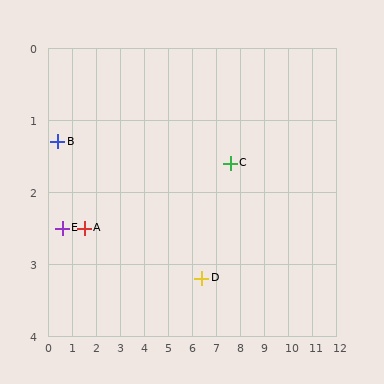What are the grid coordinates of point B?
Point B is at approximately (0.4, 1.3).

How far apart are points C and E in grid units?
Points C and E are about 7.1 grid units apart.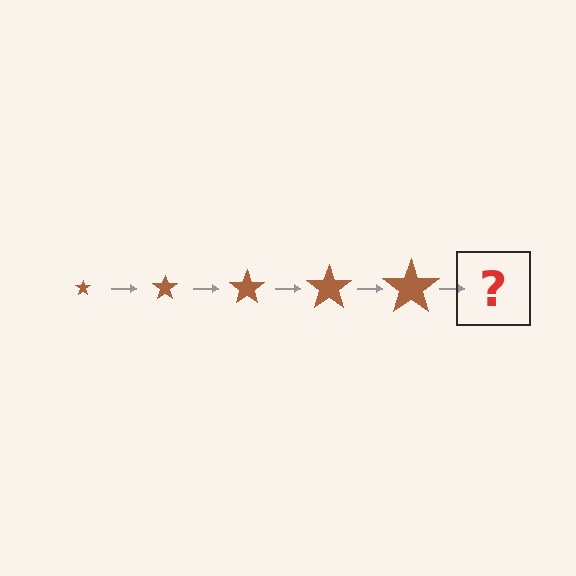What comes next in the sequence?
The next element should be a brown star, larger than the previous one.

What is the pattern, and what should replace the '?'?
The pattern is that the star gets progressively larger each step. The '?' should be a brown star, larger than the previous one.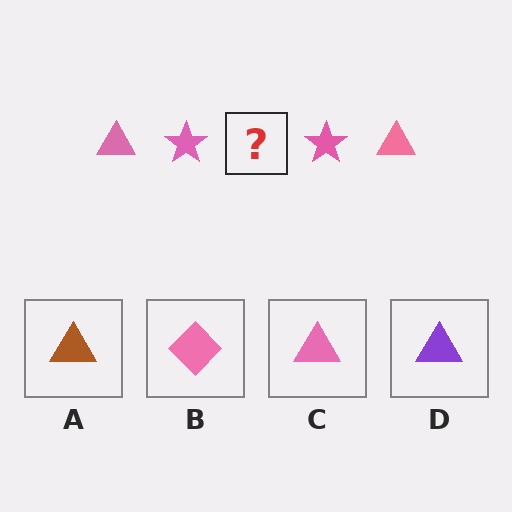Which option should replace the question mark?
Option C.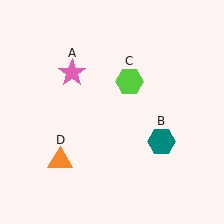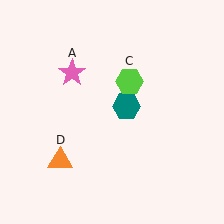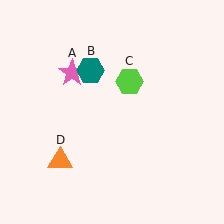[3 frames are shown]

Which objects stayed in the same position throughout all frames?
Pink star (object A) and lime hexagon (object C) and orange triangle (object D) remained stationary.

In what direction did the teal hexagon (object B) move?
The teal hexagon (object B) moved up and to the left.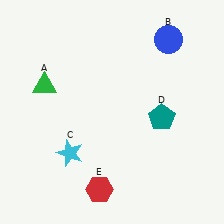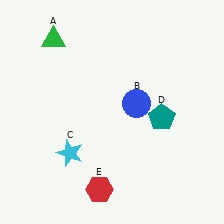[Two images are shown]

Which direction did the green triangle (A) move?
The green triangle (A) moved up.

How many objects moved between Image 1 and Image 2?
2 objects moved between the two images.